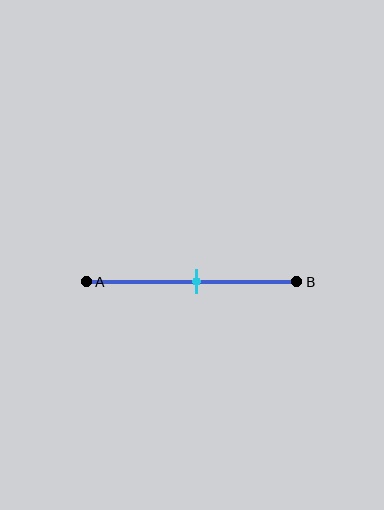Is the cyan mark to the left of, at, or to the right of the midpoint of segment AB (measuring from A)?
The cyan mark is approximately at the midpoint of segment AB.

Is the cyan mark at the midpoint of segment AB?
Yes, the mark is approximately at the midpoint.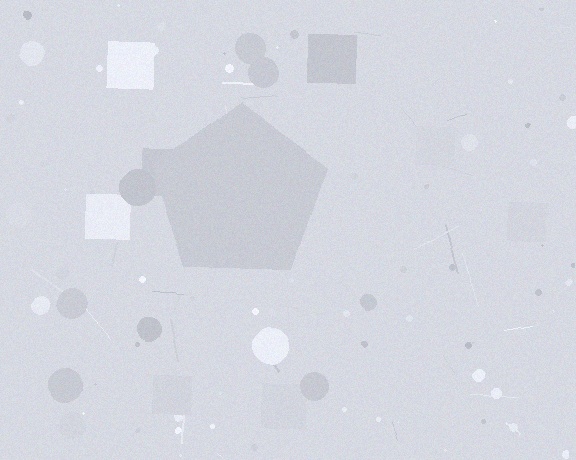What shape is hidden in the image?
A pentagon is hidden in the image.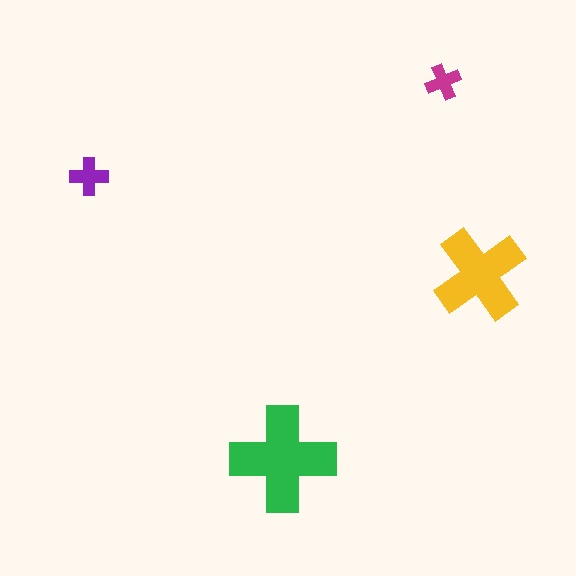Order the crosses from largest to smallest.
the green one, the yellow one, the purple one, the magenta one.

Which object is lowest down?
The green cross is bottommost.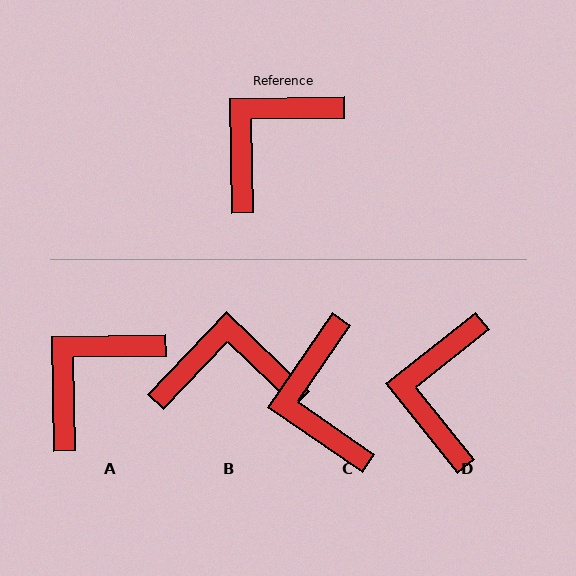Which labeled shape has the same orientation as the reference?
A.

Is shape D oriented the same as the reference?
No, it is off by about 38 degrees.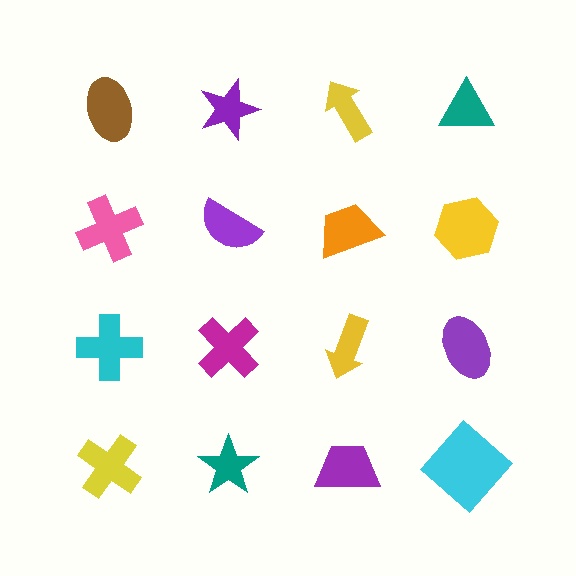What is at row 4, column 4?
A cyan diamond.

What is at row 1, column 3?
A yellow arrow.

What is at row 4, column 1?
A yellow cross.